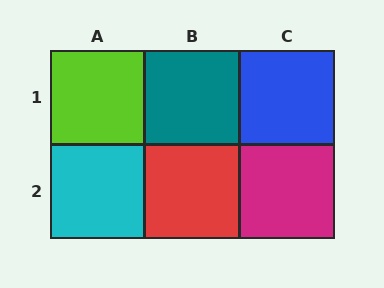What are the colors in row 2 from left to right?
Cyan, red, magenta.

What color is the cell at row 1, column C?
Blue.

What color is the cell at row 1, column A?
Lime.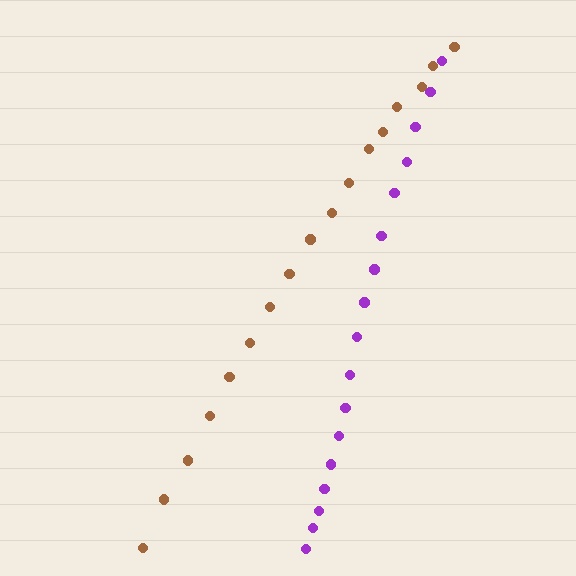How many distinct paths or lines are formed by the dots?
There are 2 distinct paths.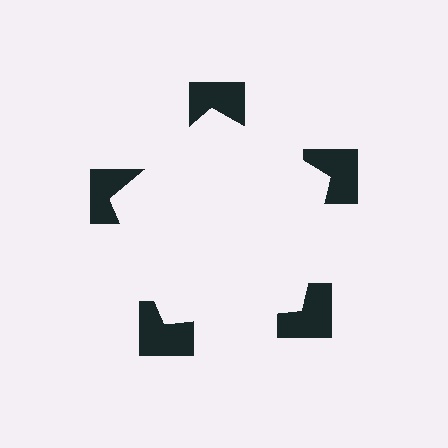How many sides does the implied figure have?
5 sides.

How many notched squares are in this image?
There are 5 — one at each vertex of the illusory pentagon.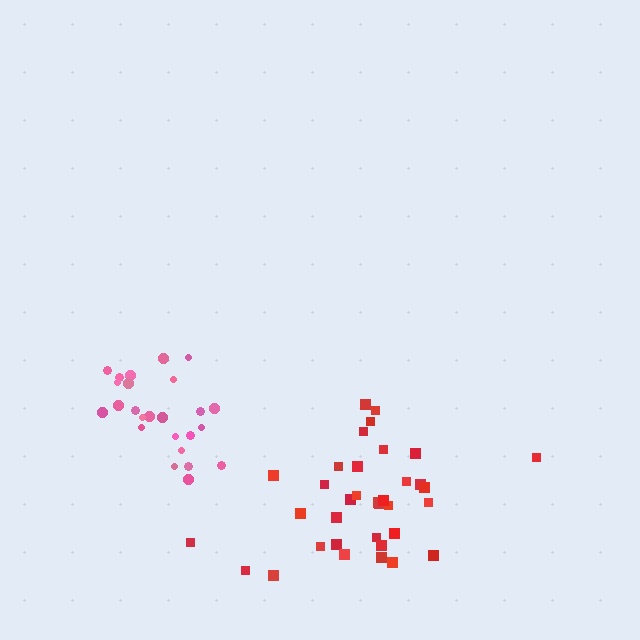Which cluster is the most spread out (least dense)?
Pink.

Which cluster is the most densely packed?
Red.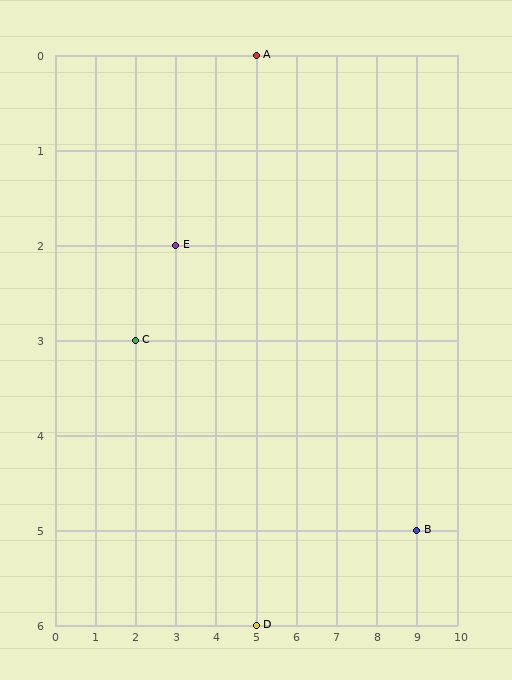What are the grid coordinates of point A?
Point A is at grid coordinates (5, 0).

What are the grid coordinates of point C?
Point C is at grid coordinates (2, 3).